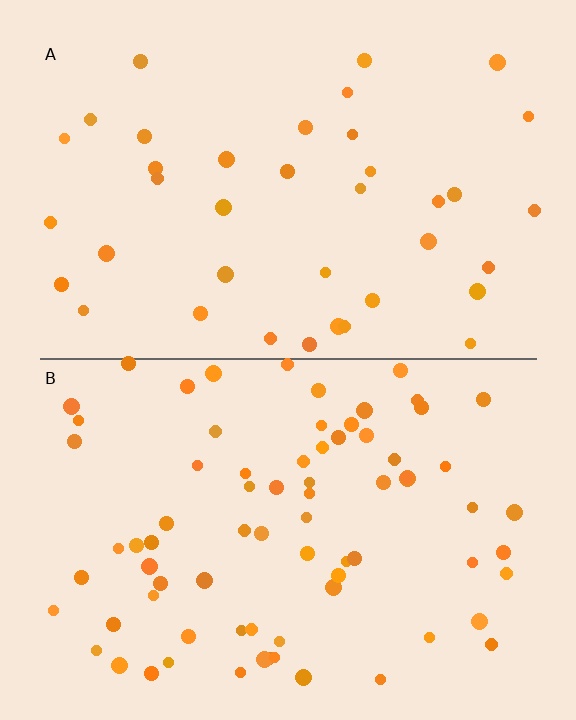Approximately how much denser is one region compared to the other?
Approximately 2.0× — region B over region A.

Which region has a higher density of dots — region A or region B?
B (the bottom).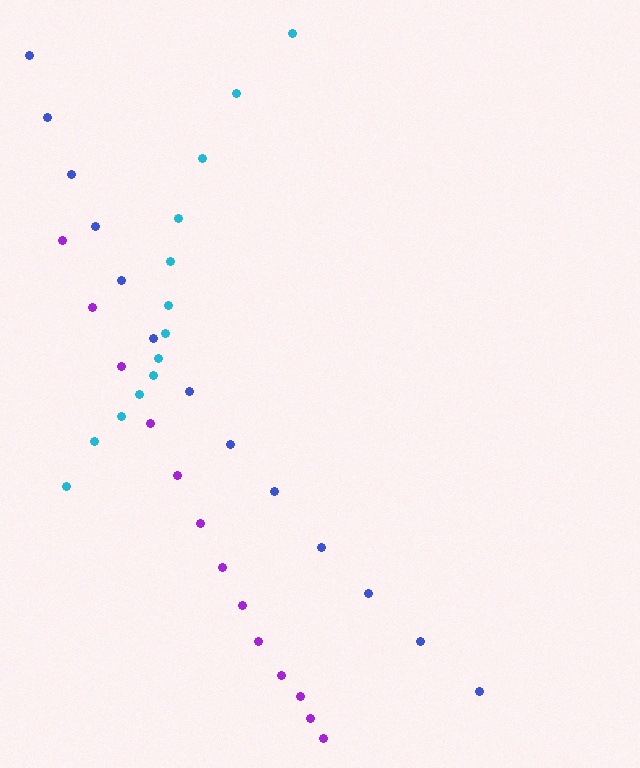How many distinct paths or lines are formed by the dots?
There are 3 distinct paths.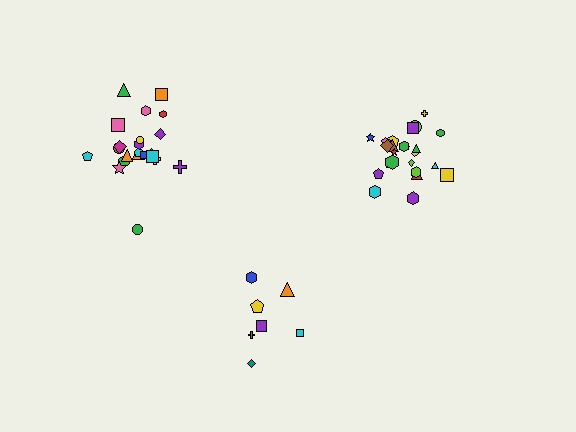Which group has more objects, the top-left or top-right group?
The top-right group.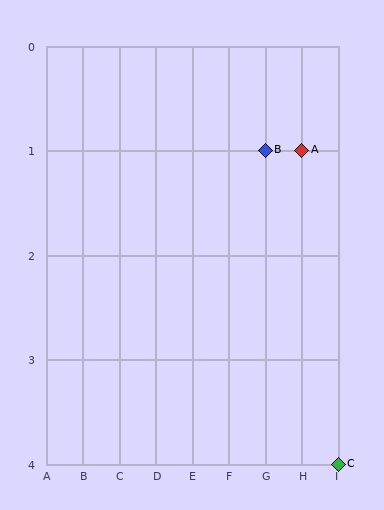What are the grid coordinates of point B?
Point B is at grid coordinates (G, 1).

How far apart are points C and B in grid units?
Points C and B are 2 columns and 3 rows apart (about 3.6 grid units diagonally).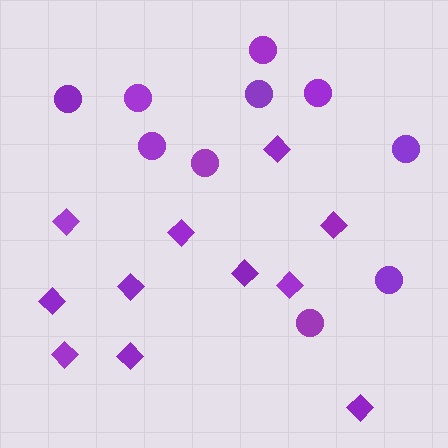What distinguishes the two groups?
There are 2 groups: one group of circles (10) and one group of diamonds (11).